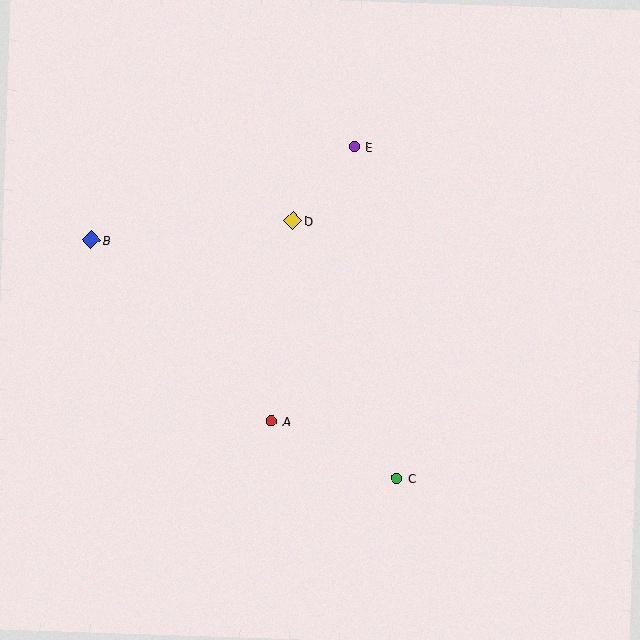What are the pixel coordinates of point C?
Point C is at (396, 478).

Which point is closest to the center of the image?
Point D at (293, 221) is closest to the center.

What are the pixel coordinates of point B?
Point B is at (91, 240).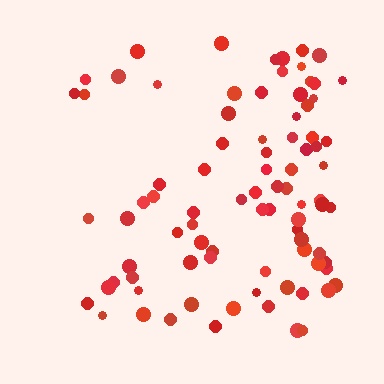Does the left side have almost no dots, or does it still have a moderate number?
Still a moderate number, just noticeably fewer than the right.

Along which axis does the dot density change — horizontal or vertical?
Horizontal.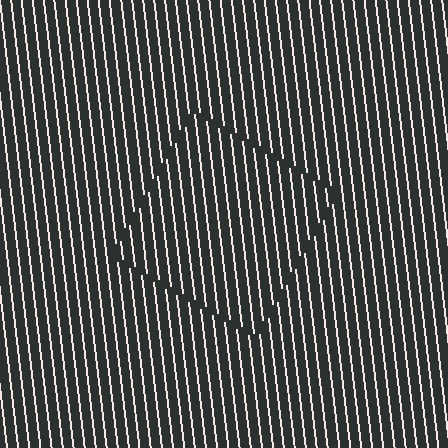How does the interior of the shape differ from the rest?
The interior of the shape contains the same grating, shifted by half a period — the contour is defined by the phase discontinuity where line-ends from the inner and outer gratings abut.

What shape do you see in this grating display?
An illusory square. The interior of the shape contains the same grating, shifted by half a period — the contour is defined by the phase discontinuity where line-ends from the inner and outer gratings abut.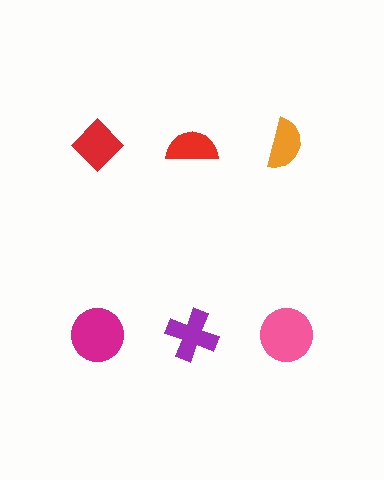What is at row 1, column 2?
A red semicircle.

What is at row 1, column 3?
An orange semicircle.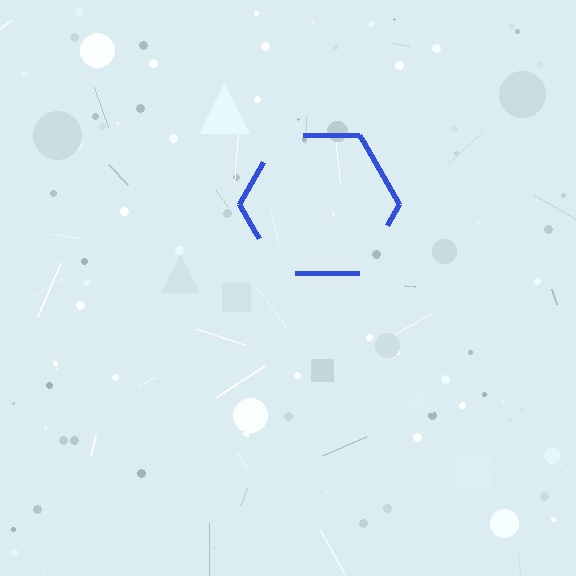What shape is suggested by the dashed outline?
The dashed outline suggests a hexagon.